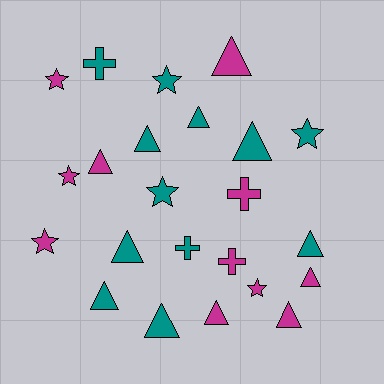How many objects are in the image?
There are 23 objects.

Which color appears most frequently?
Teal, with 12 objects.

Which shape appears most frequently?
Triangle, with 12 objects.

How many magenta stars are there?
There are 4 magenta stars.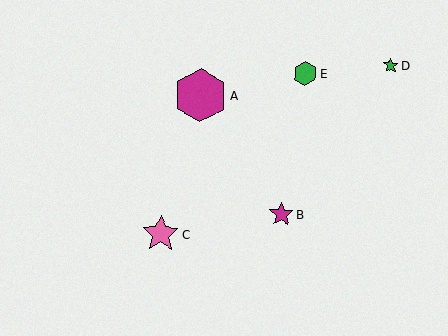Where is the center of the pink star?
The center of the pink star is at (161, 234).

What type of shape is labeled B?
Shape B is a magenta star.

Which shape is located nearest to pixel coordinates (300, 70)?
The green hexagon (labeled E) at (305, 74) is nearest to that location.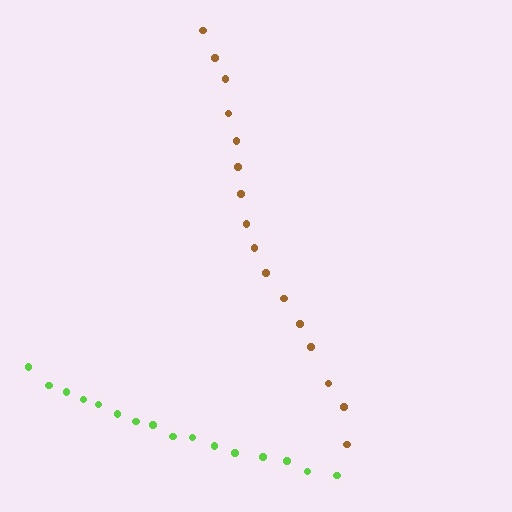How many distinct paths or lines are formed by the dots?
There are 2 distinct paths.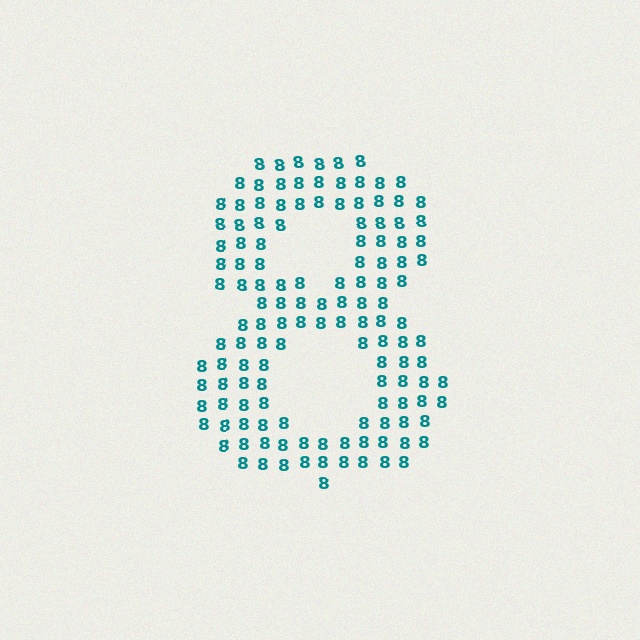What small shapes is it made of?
It is made of small digit 8's.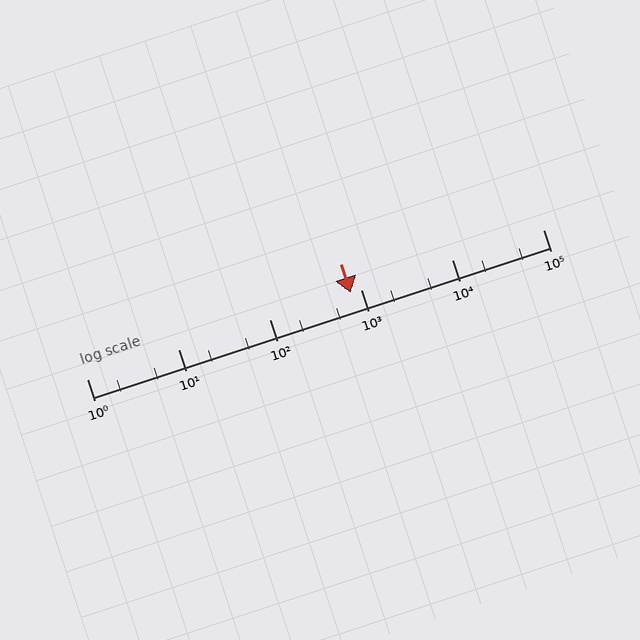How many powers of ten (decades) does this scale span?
The scale spans 5 decades, from 1 to 100000.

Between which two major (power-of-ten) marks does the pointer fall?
The pointer is between 100 and 1000.